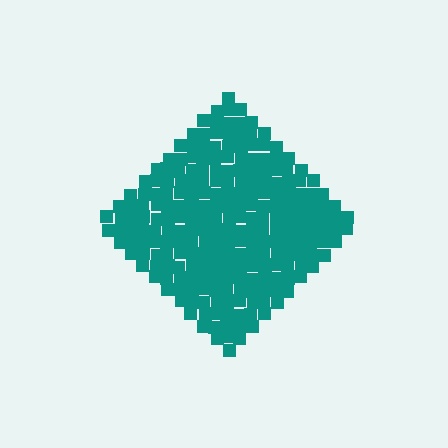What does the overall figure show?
The overall figure shows a diamond.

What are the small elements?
The small elements are squares.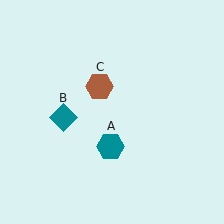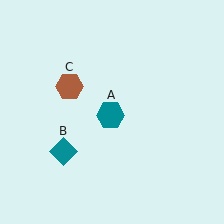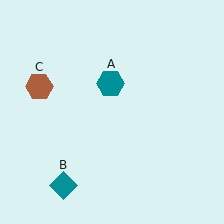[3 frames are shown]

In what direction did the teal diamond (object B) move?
The teal diamond (object B) moved down.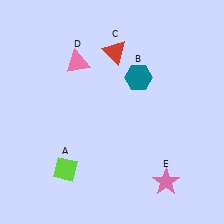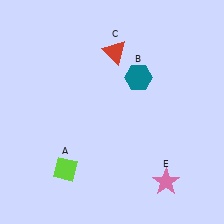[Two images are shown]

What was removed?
The pink triangle (D) was removed in Image 2.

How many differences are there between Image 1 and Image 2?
There is 1 difference between the two images.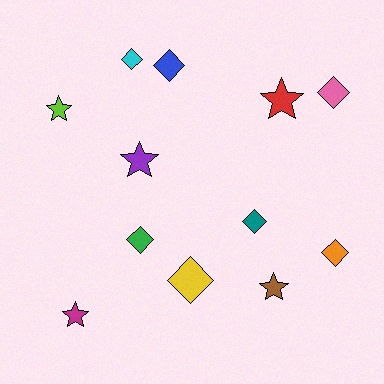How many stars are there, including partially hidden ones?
There are 5 stars.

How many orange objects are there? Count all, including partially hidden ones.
There is 1 orange object.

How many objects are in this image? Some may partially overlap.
There are 12 objects.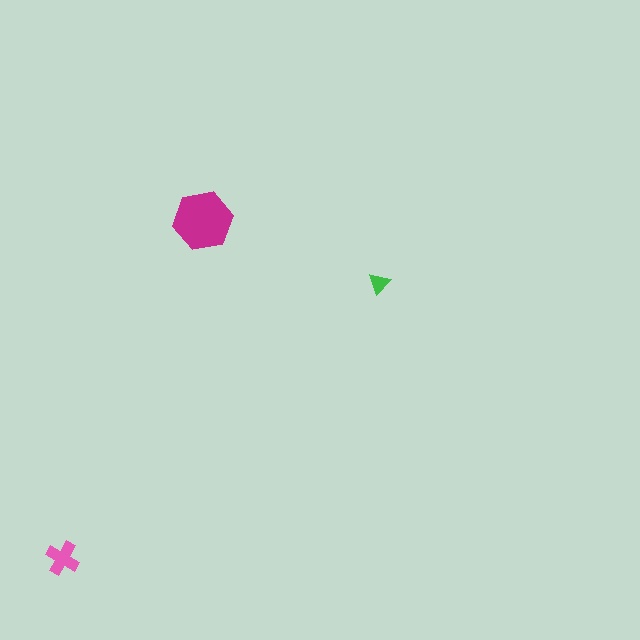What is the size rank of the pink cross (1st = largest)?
2nd.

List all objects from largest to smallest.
The magenta hexagon, the pink cross, the green triangle.